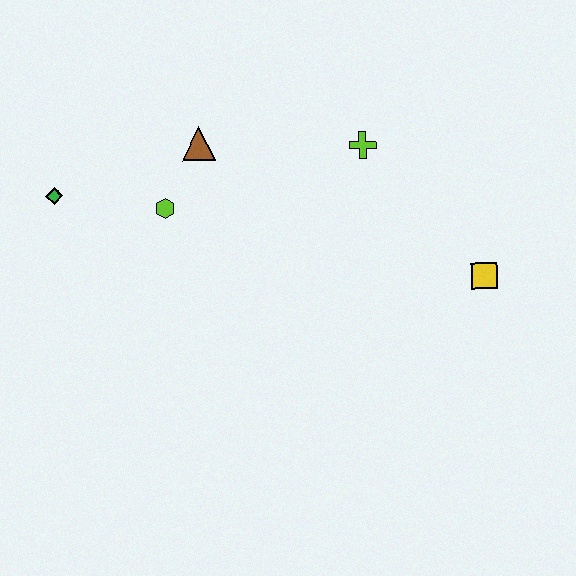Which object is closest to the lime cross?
The brown triangle is closest to the lime cross.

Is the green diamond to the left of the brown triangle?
Yes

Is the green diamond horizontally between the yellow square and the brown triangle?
No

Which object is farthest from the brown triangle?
The yellow square is farthest from the brown triangle.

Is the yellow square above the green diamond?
No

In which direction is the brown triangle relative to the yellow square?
The brown triangle is to the left of the yellow square.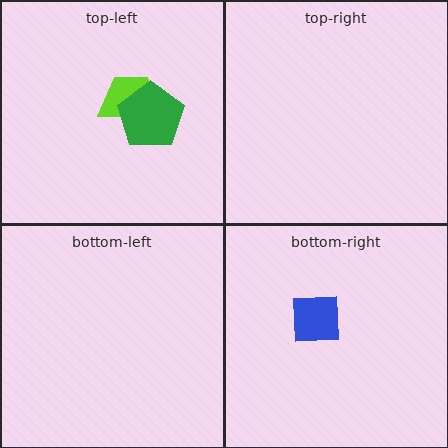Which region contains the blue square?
The bottom-right region.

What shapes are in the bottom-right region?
The blue square.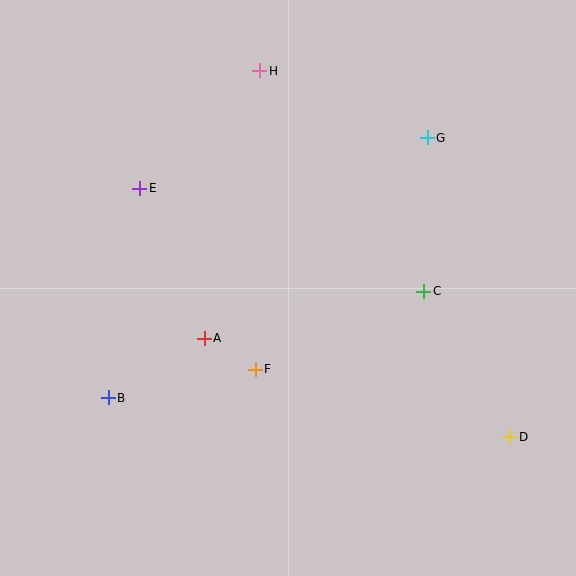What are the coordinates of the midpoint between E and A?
The midpoint between E and A is at (172, 263).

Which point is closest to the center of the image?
Point F at (255, 369) is closest to the center.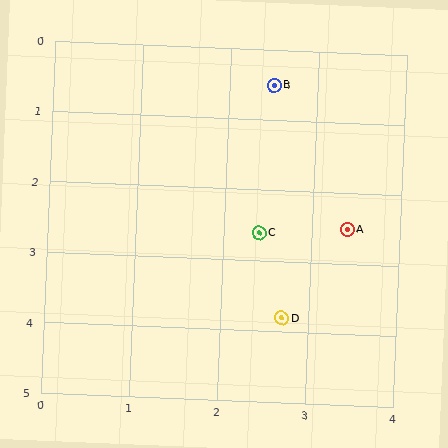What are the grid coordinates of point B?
Point B is at approximately (2.5, 0.5).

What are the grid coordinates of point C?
Point C is at approximately (2.4, 2.6).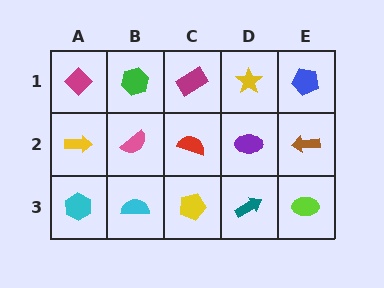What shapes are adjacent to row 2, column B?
A green hexagon (row 1, column B), a cyan semicircle (row 3, column B), a yellow arrow (row 2, column A), a red semicircle (row 2, column C).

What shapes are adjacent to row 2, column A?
A magenta diamond (row 1, column A), a cyan hexagon (row 3, column A), a pink semicircle (row 2, column B).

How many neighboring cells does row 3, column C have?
3.